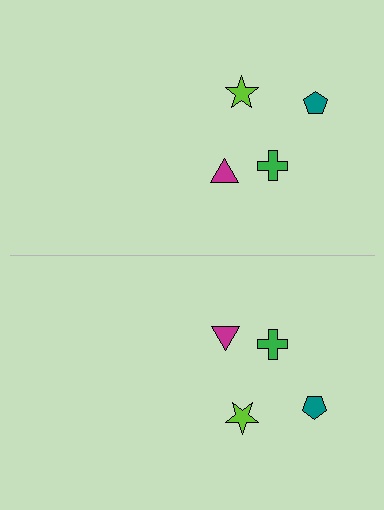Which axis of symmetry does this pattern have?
The pattern has a horizontal axis of symmetry running through the center of the image.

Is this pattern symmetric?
Yes, this pattern has bilateral (reflection) symmetry.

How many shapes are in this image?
There are 8 shapes in this image.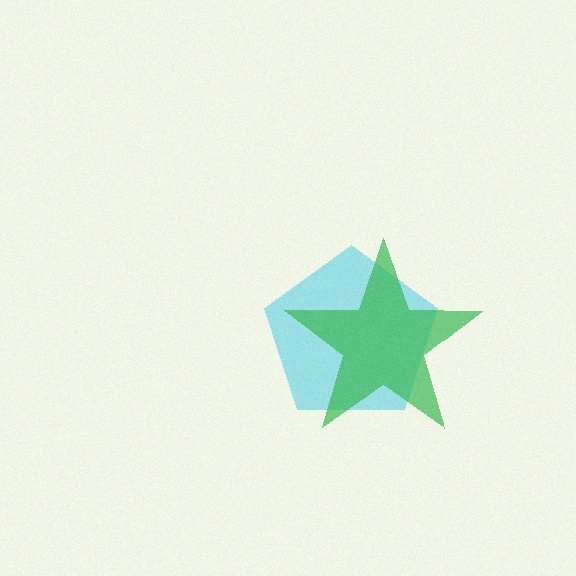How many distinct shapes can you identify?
There are 2 distinct shapes: a cyan pentagon, a green star.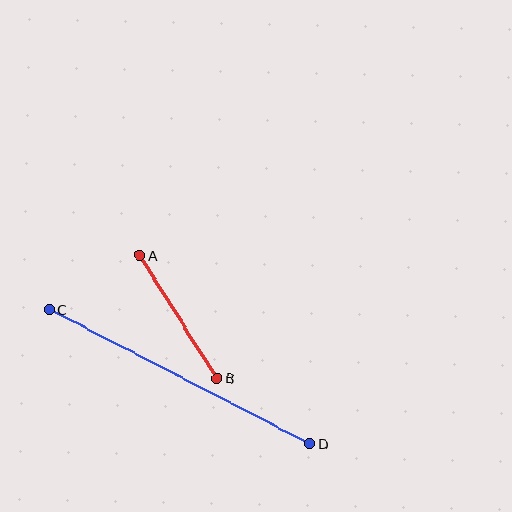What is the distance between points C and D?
The distance is approximately 293 pixels.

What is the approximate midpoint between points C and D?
The midpoint is at approximately (179, 377) pixels.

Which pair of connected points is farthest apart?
Points C and D are farthest apart.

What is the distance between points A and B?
The distance is approximately 145 pixels.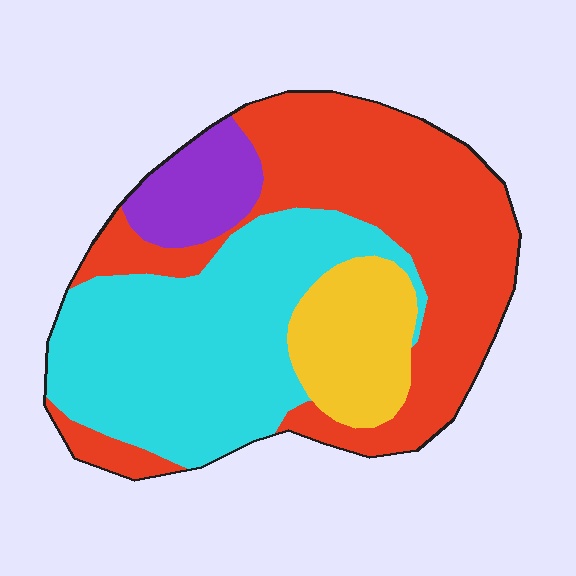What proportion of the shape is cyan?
Cyan covers roughly 35% of the shape.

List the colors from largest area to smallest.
From largest to smallest: red, cyan, yellow, purple.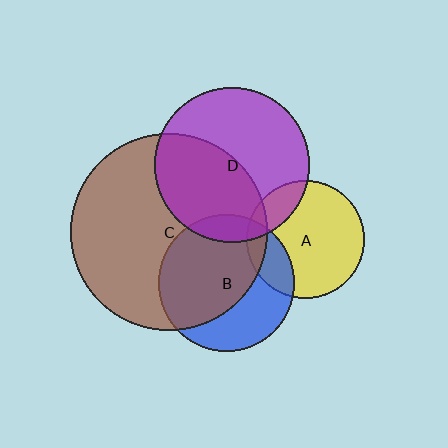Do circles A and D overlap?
Yes.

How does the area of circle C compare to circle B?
Approximately 2.1 times.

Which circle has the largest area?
Circle C (brown).